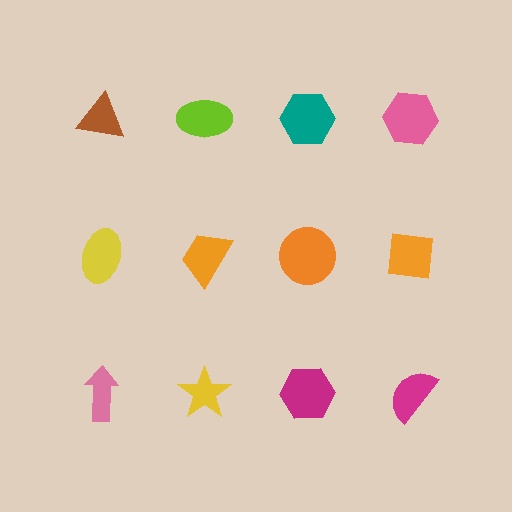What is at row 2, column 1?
A yellow ellipse.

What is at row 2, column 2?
An orange trapezoid.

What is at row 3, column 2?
A yellow star.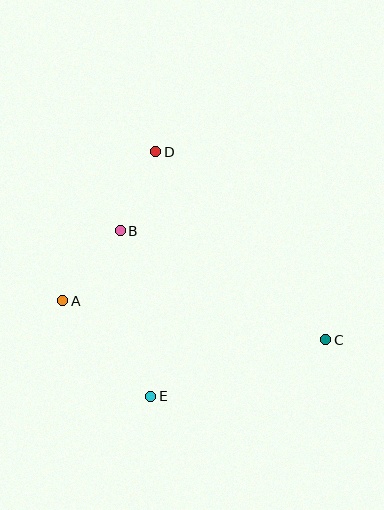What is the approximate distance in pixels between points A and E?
The distance between A and E is approximately 130 pixels.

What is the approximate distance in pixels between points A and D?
The distance between A and D is approximately 175 pixels.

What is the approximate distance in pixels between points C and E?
The distance between C and E is approximately 184 pixels.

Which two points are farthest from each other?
Points A and C are farthest from each other.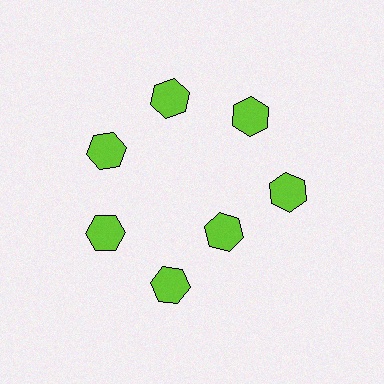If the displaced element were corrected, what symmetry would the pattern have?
It would have 7-fold rotational symmetry — the pattern would map onto itself every 51 degrees.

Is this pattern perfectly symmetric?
No. The 7 lime hexagons are arranged in a ring, but one element near the 5 o'clock position is pulled inward toward the center, breaking the 7-fold rotational symmetry.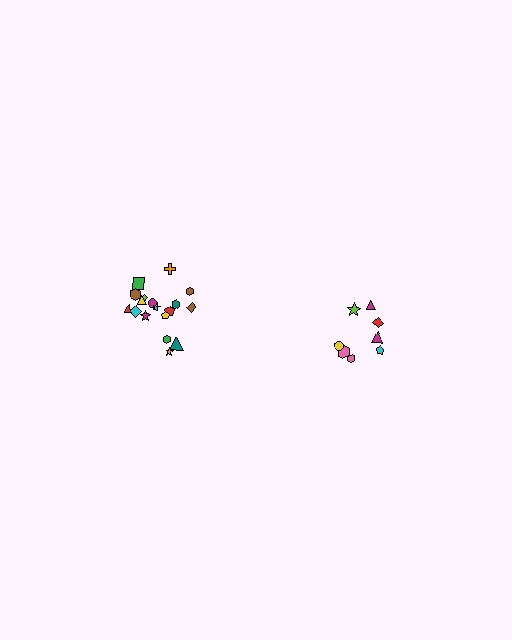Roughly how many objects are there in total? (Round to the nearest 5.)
Roughly 25 objects in total.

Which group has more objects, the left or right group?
The left group.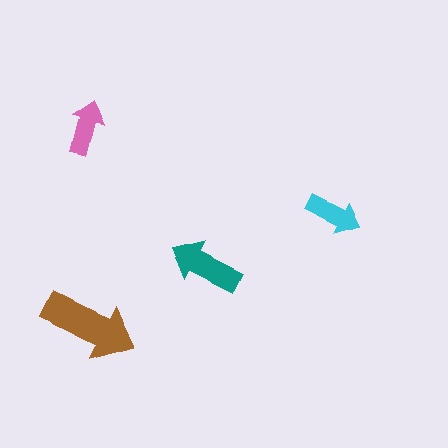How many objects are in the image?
There are 4 objects in the image.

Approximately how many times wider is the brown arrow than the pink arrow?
About 2 times wider.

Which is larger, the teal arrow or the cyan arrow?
The teal one.